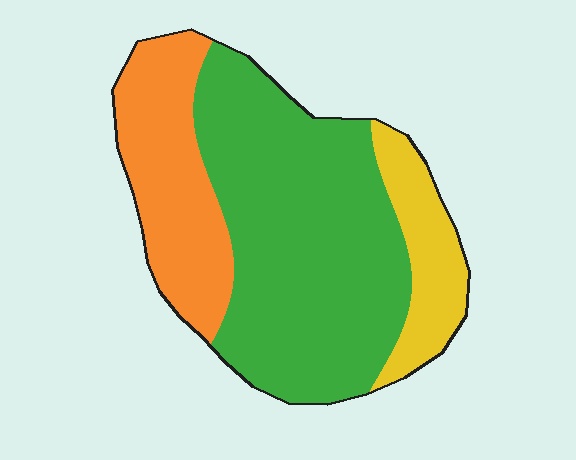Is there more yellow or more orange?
Orange.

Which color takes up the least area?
Yellow, at roughly 15%.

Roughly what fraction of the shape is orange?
Orange covers 26% of the shape.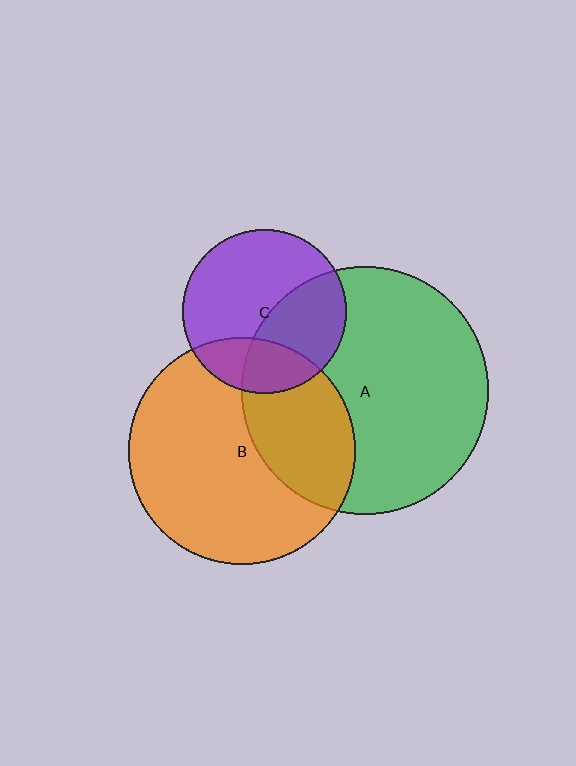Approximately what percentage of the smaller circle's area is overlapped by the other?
Approximately 35%.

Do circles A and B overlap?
Yes.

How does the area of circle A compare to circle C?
Approximately 2.3 times.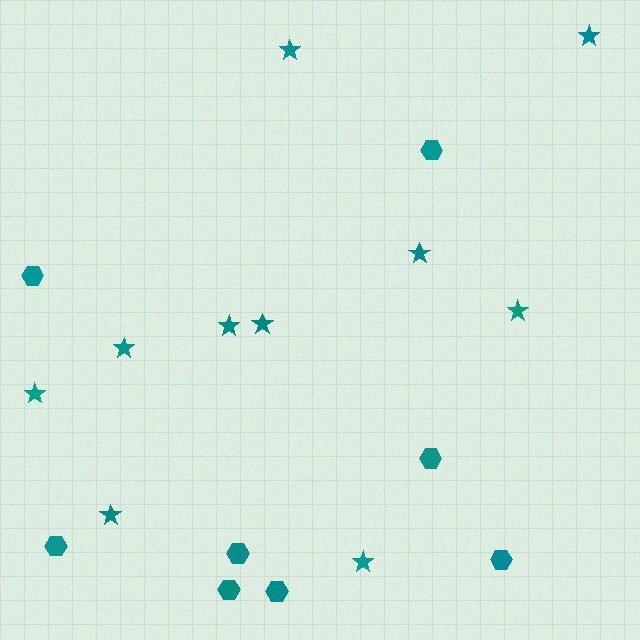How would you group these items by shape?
There are 2 groups: one group of hexagons (8) and one group of stars (10).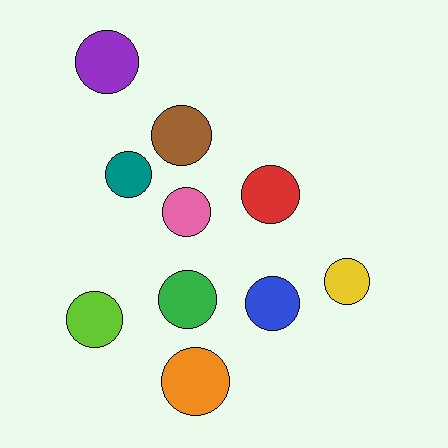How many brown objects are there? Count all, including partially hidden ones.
There is 1 brown object.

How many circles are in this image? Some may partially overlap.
There are 10 circles.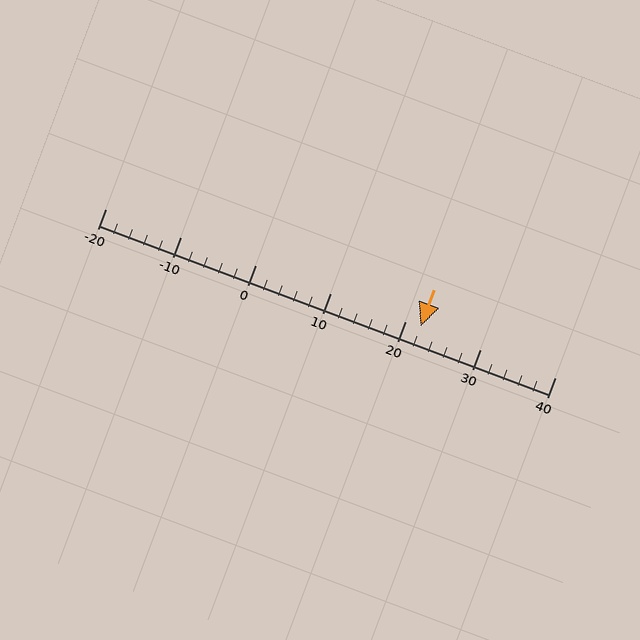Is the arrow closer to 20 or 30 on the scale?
The arrow is closer to 20.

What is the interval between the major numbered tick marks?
The major tick marks are spaced 10 units apart.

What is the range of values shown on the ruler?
The ruler shows values from -20 to 40.